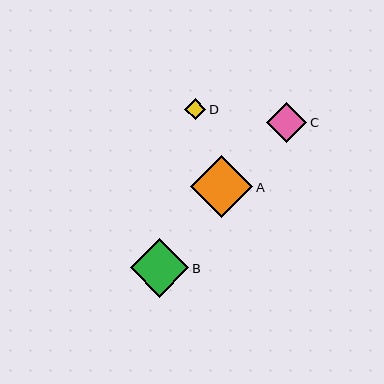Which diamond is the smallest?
Diamond D is the smallest with a size of approximately 21 pixels.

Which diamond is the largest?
Diamond A is the largest with a size of approximately 62 pixels.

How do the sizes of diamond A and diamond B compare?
Diamond A and diamond B are approximately the same size.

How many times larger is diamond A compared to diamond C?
Diamond A is approximately 1.6 times the size of diamond C.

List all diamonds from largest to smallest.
From largest to smallest: A, B, C, D.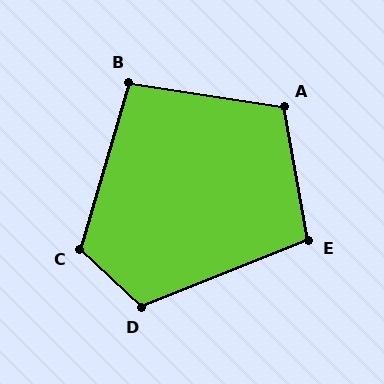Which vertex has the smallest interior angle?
B, at approximately 98 degrees.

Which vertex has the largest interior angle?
C, at approximately 117 degrees.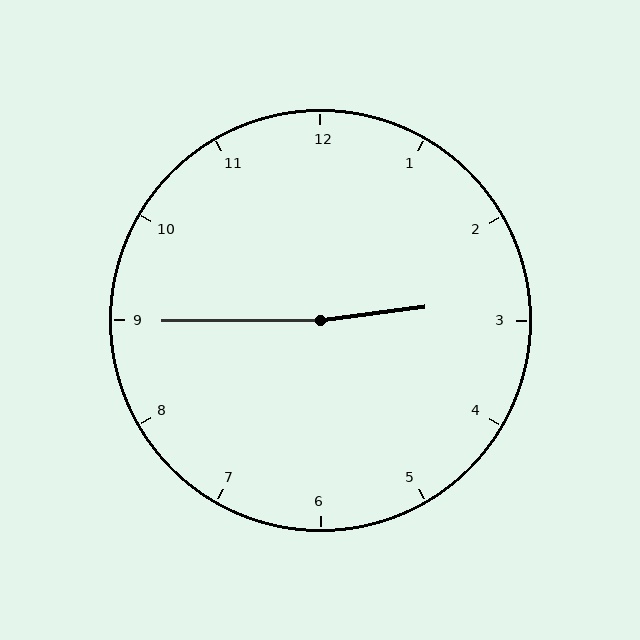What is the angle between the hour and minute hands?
Approximately 172 degrees.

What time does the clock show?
2:45.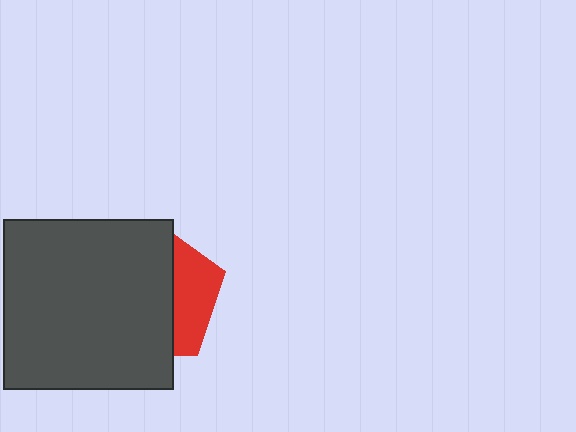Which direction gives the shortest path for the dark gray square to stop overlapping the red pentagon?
Moving left gives the shortest separation.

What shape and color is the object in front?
The object in front is a dark gray square.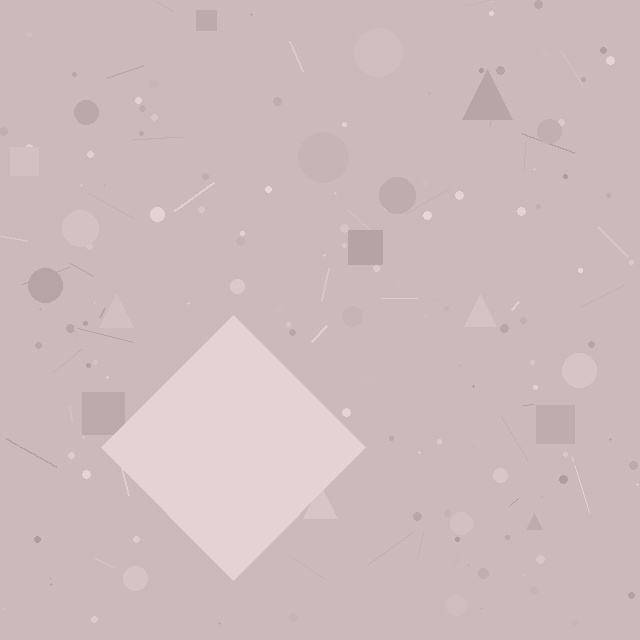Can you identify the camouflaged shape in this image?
The camouflaged shape is a diamond.